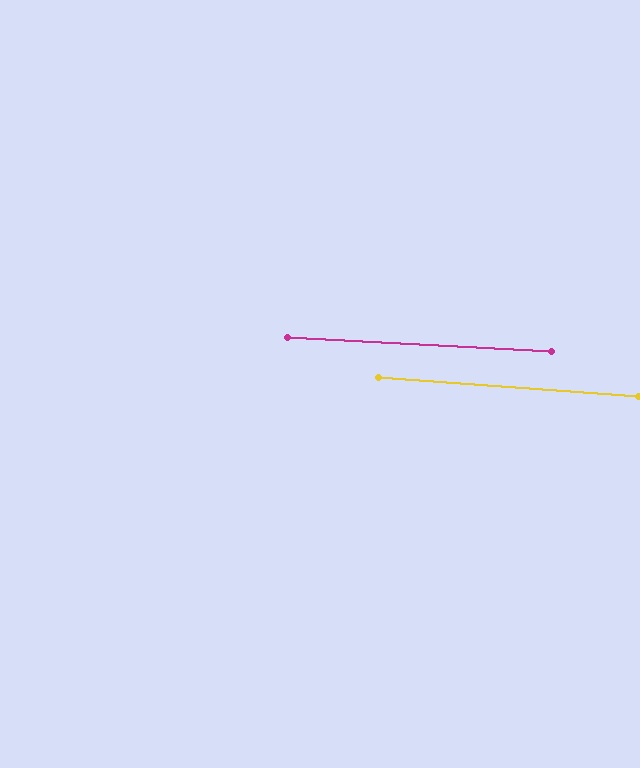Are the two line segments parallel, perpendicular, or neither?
Parallel — their directions differ by only 1.0°.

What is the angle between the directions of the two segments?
Approximately 1 degree.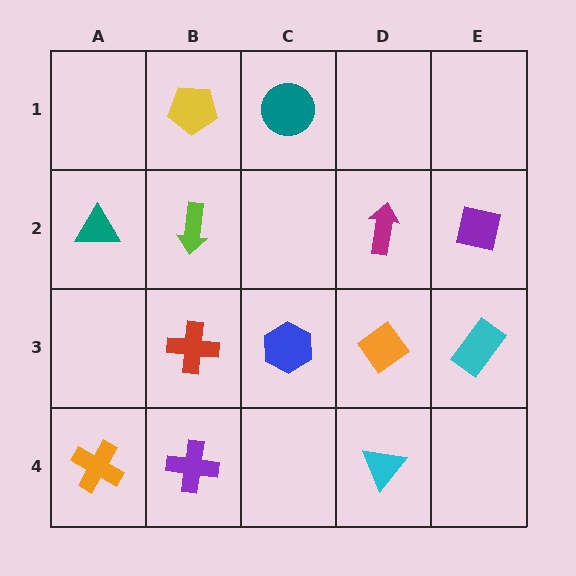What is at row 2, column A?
A teal triangle.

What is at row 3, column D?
An orange diamond.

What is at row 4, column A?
An orange cross.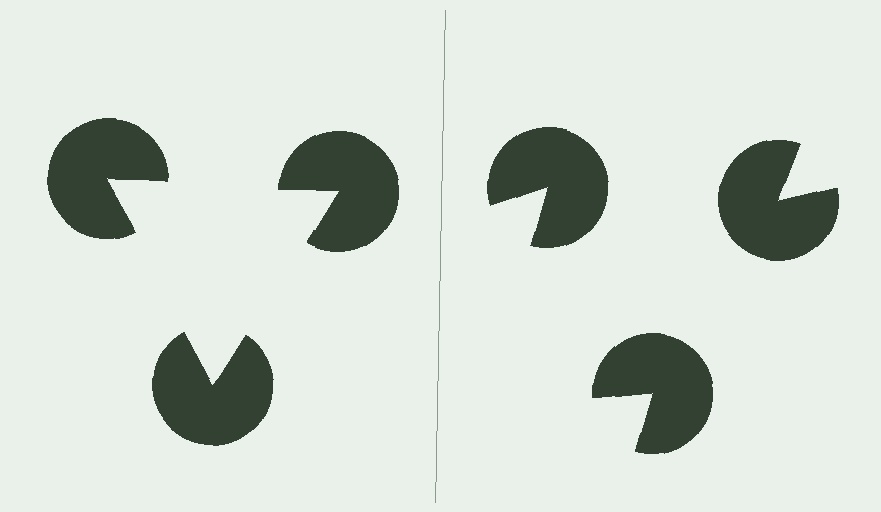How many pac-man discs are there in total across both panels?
6 — 3 on each side.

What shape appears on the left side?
An illusory triangle.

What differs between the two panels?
The pac-man discs are positioned identically on both sides; only the wedge orientations differ. On the left they align to a triangle; on the right they are misaligned.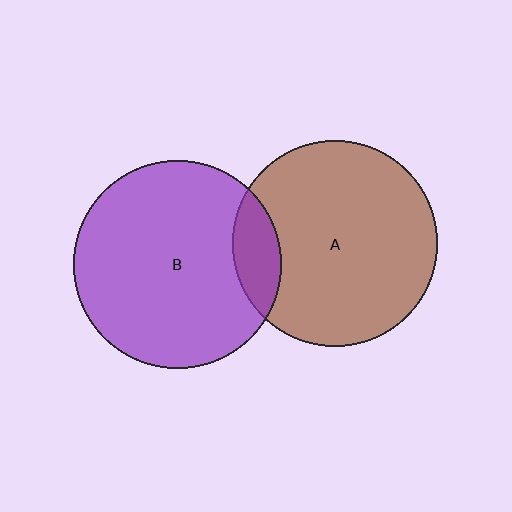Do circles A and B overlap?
Yes.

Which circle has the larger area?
Circle B (purple).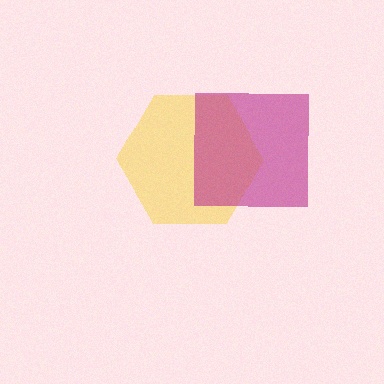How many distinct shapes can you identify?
There are 2 distinct shapes: a yellow hexagon, a magenta square.